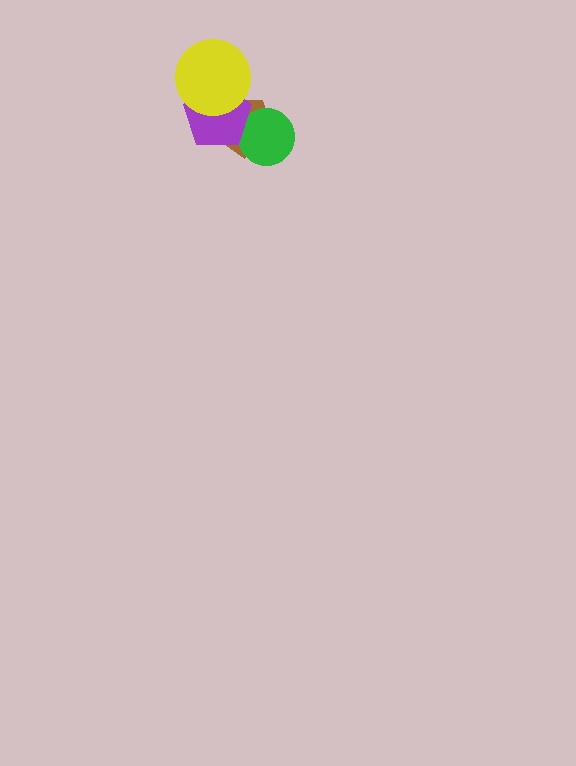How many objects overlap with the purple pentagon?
3 objects overlap with the purple pentagon.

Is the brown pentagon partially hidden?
Yes, it is partially covered by another shape.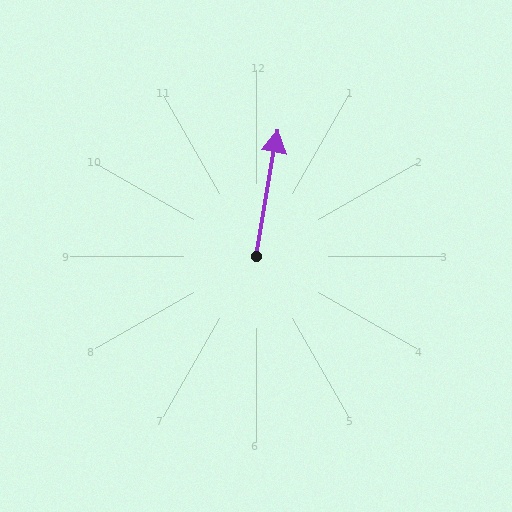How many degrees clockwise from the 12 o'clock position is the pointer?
Approximately 10 degrees.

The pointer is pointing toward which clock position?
Roughly 12 o'clock.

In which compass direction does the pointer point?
North.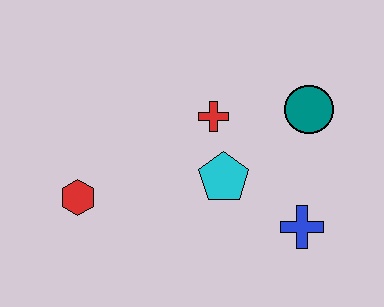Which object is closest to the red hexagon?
The cyan pentagon is closest to the red hexagon.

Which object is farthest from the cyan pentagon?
The red hexagon is farthest from the cyan pentagon.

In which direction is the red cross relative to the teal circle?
The red cross is to the left of the teal circle.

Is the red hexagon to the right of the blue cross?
No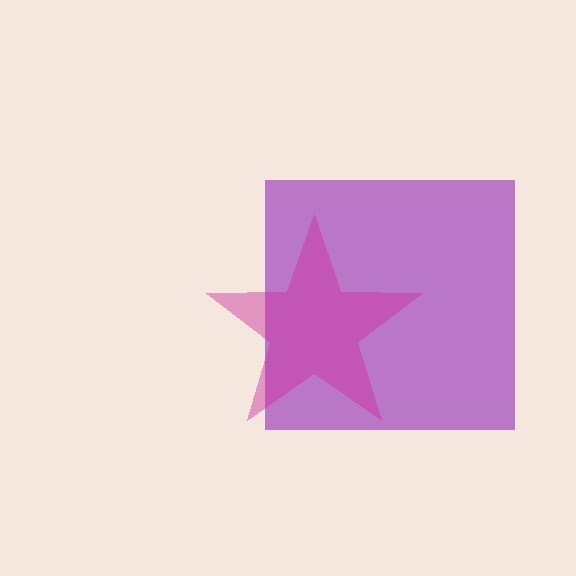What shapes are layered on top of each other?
The layered shapes are: a purple square, a magenta star.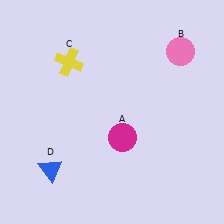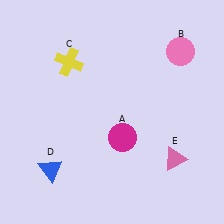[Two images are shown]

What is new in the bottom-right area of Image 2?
A pink triangle (E) was added in the bottom-right area of Image 2.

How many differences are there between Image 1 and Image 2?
There is 1 difference between the two images.